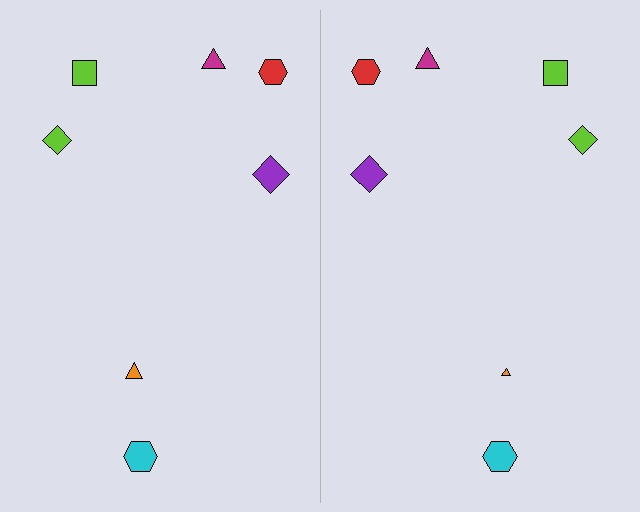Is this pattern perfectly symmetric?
No, the pattern is not perfectly symmetric. The orange triangle on the right side has a different size than its mirror counterpart.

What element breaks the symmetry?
The orange triangle on the right side has a different size than its mirror counterpart.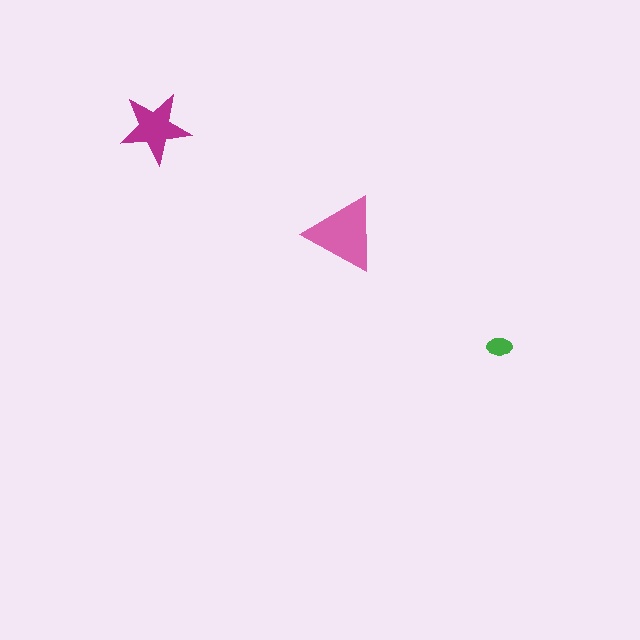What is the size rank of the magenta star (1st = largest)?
2nd.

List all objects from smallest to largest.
The green ellipse, the magenta star, the pink triangle.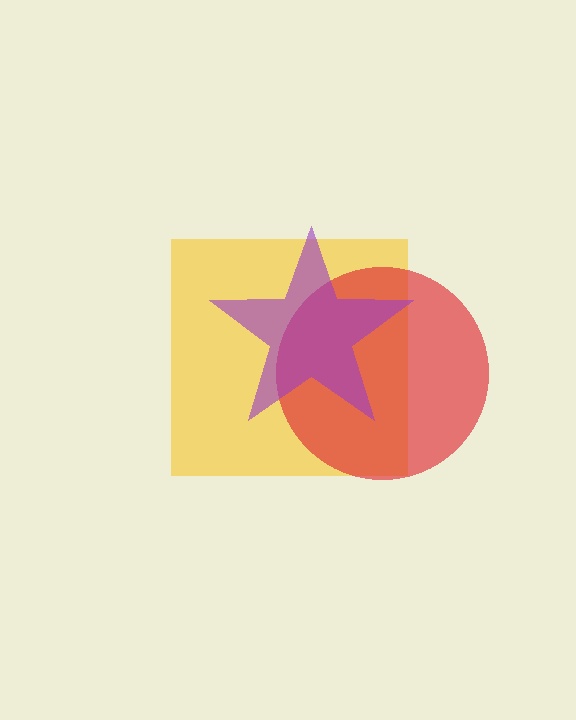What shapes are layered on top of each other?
The layered shapes are: a yellow square, a red circle, a purple star.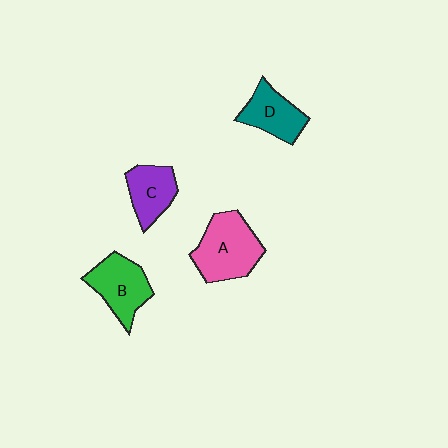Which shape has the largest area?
Shape A (pink).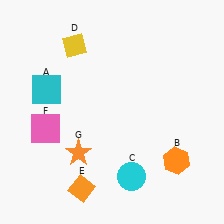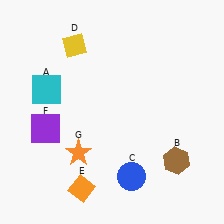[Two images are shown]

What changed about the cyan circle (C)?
In Image 1, C is cyan. In Image 2, it changed to blue.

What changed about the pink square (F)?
In Image 1, F is pink. In Image 2, it changed to purple.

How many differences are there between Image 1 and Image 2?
There are 3 differences between the two images.